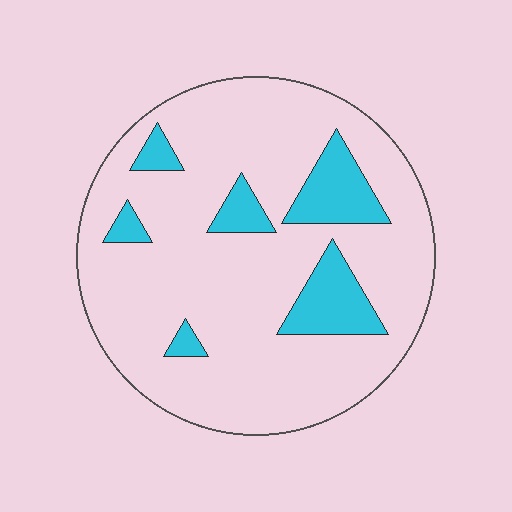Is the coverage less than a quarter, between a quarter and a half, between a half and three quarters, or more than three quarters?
Less than a quarter.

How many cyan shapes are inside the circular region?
6.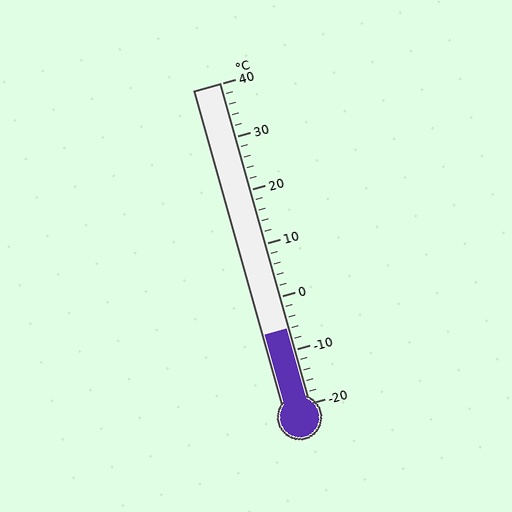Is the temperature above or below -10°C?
The temperature is above -10°C.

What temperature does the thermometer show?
The thermometer shows approximately -6°C.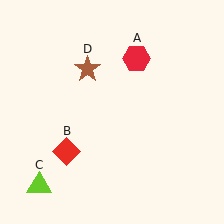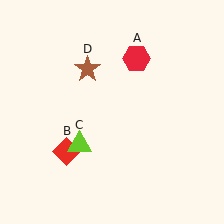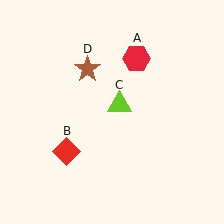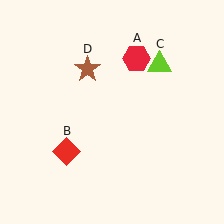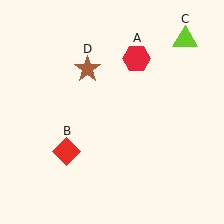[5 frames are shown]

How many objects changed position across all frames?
1 object changed position: lime triangle (object C).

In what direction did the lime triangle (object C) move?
The lime triangle (object C) moved up and to the right.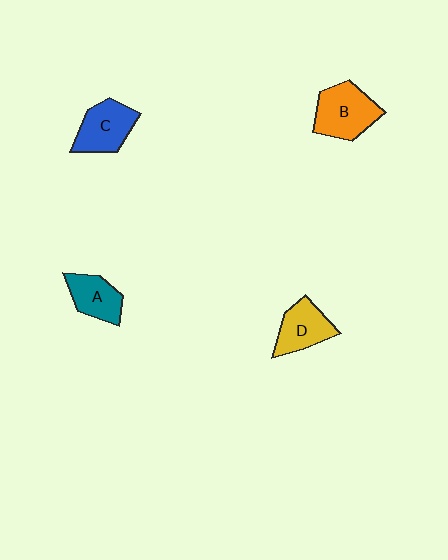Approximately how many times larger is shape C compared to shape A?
Approximately 1.2 times.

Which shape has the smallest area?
Shape A (teal).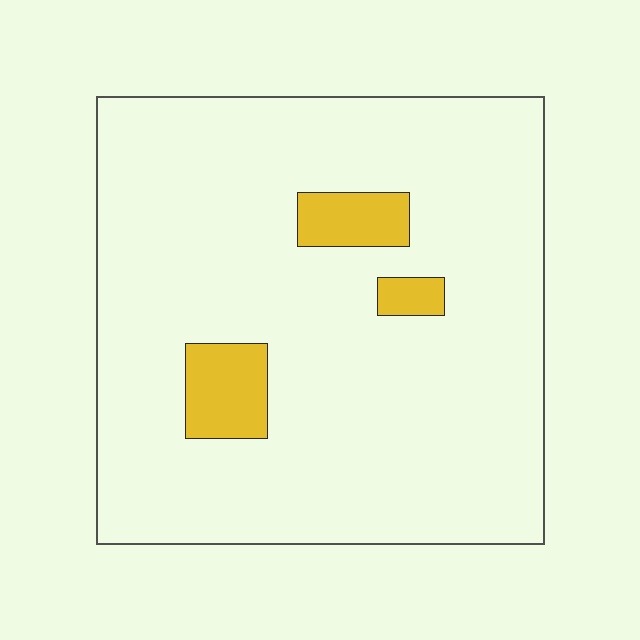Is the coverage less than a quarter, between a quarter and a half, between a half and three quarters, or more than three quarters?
Less than a quarter.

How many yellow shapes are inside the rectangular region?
3.